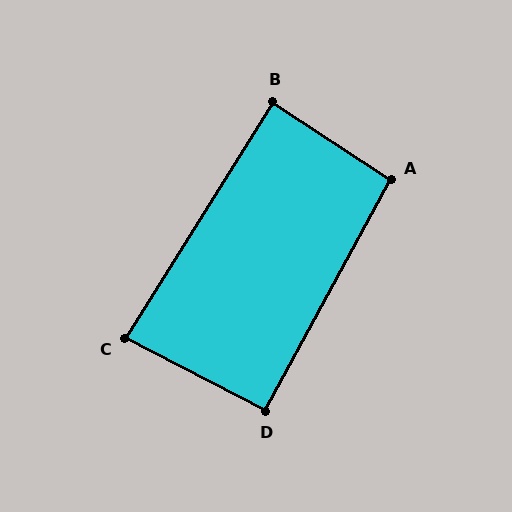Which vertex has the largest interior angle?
A, at approximately 95 degrees.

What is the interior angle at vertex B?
Approximately 89 degrees (approximately right).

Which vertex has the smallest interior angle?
C, at approximately 85 degrees.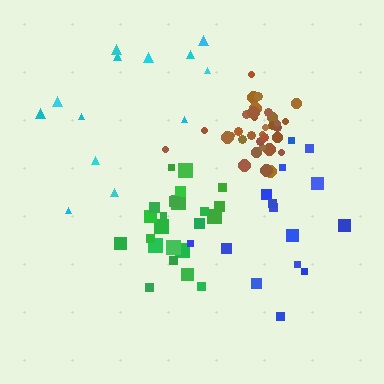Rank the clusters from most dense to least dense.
brown, green, blue, cyan.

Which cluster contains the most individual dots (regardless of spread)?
Brown (33).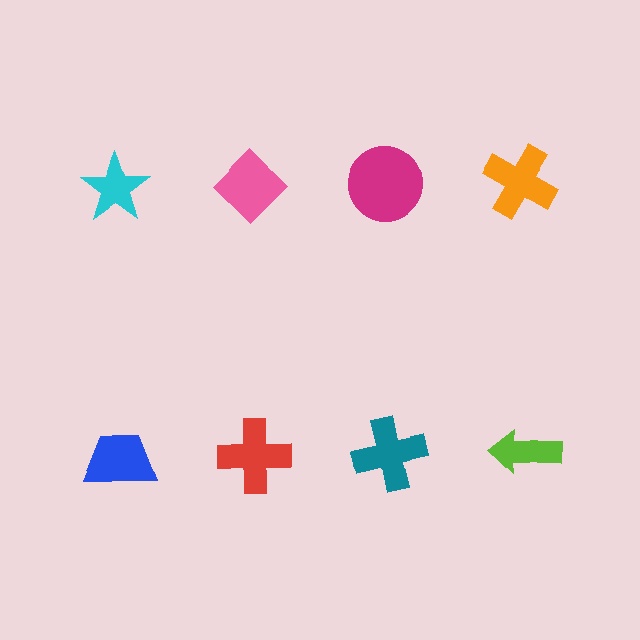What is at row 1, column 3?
A magenta circle.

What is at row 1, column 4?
An orange cross.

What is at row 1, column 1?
A cyan star.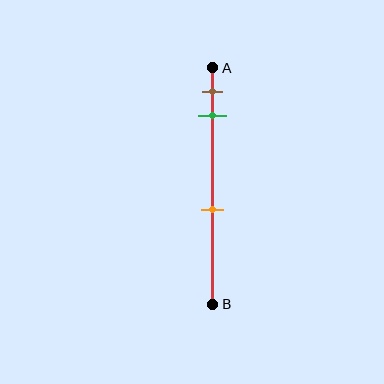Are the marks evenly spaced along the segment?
No, the marks are not evenly spaced.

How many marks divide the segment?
There are 3 marks dividing the segment.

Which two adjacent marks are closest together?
The brown and green marks are the closest adjacent pair.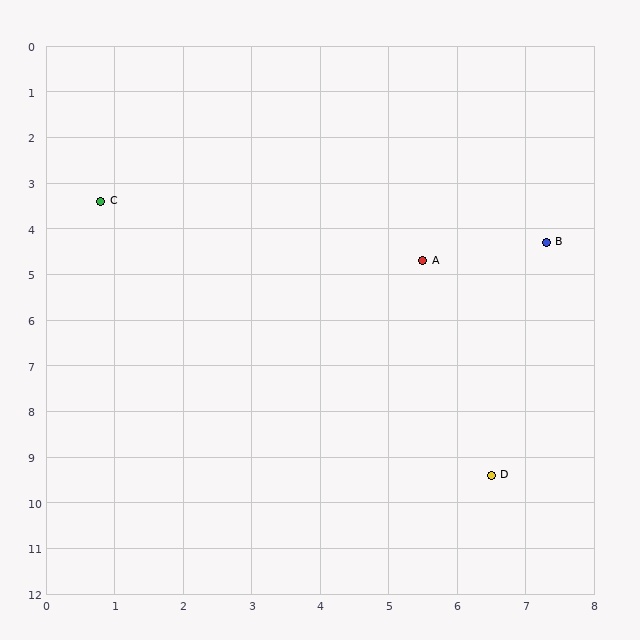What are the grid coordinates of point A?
Point A is at approximately (5.5, 4.7).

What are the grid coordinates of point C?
Point C is at approximately (0.8, 3.4).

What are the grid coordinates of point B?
Point B is at approximately (7.3, 4.3).